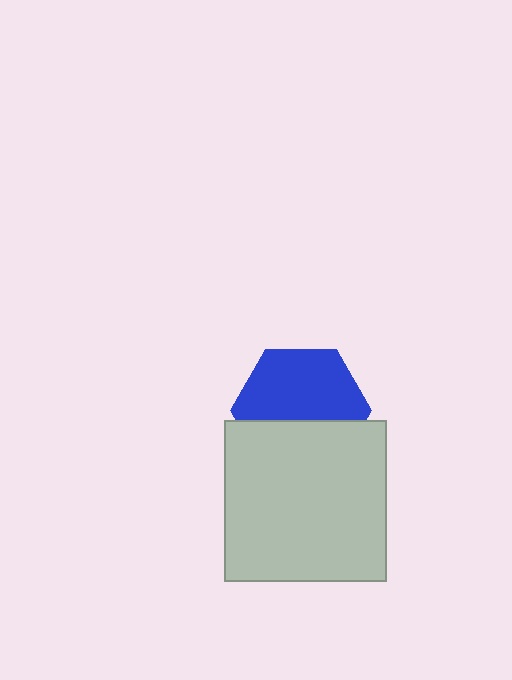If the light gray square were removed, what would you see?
You would see the complete blue hexagon.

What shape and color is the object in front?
The object in front is a light gray square.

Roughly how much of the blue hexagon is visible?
About half of it is visible (roughly 59%).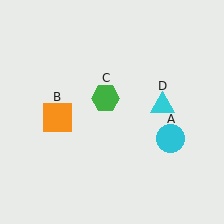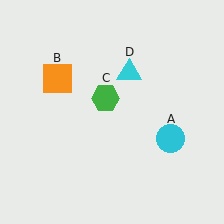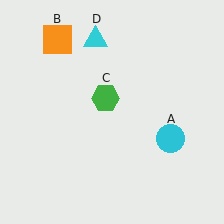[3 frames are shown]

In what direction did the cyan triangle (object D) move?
The cyan triangle (object D) moved up and to the left.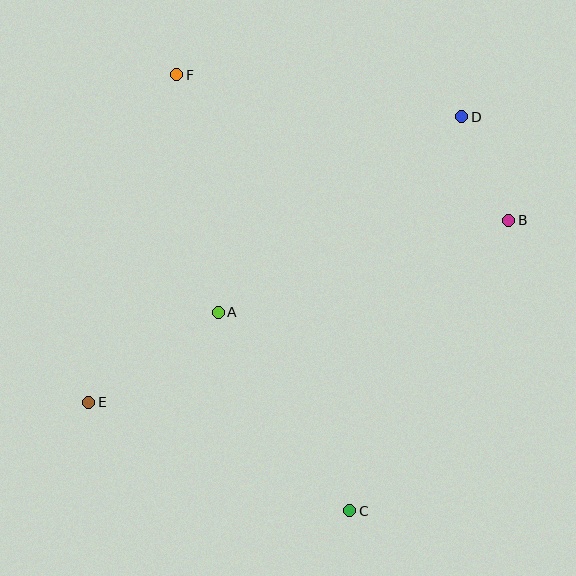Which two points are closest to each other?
Points B and D are closest to each other.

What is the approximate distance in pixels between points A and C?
The distance between A and C is approximately 238 pixels.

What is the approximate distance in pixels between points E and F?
The distance between E and F is approximately 339 pixels.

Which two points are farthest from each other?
Points D and E are farthest from each other.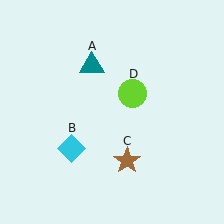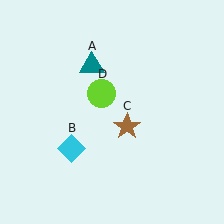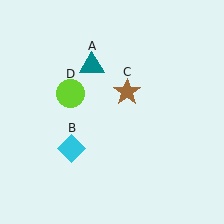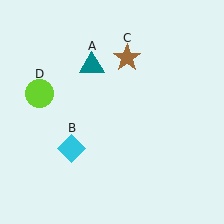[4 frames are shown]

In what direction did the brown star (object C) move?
The brown star (object C) moved up.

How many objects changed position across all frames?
2 objects changed position: brown star (object C), lime circle (object D).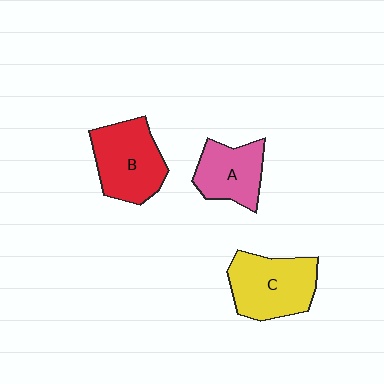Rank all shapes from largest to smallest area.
From largest to smallest: C (yellow), B (red), A (pink).